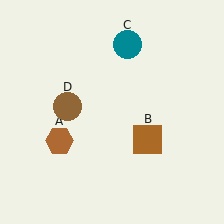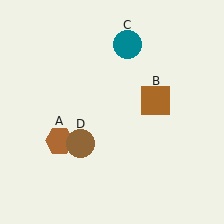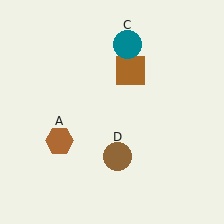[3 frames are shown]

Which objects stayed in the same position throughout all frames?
Brown hexagon (object A) and teal circle (object C) remained stationary.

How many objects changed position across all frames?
2 objects changed position: brown square (object B), brown circle (object D).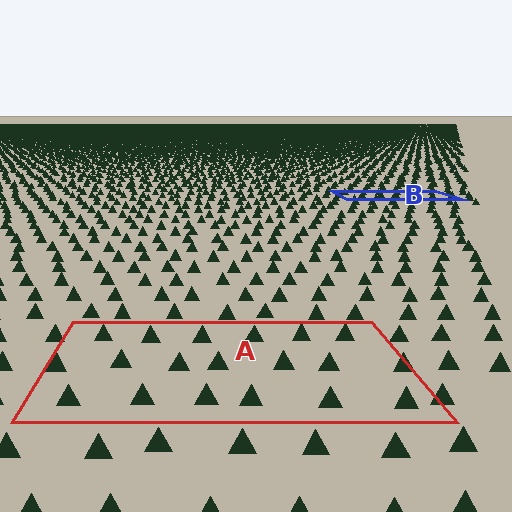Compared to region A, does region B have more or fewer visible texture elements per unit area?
Region B has more texture elements per unit area — they are packed more densely because it is farther away.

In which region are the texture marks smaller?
The texture marks are smaller in region B, because it is farther away.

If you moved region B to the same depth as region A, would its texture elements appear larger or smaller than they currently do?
They would appear larger. At a closer depth, the same texture elements are projected at a bigger on-screen size.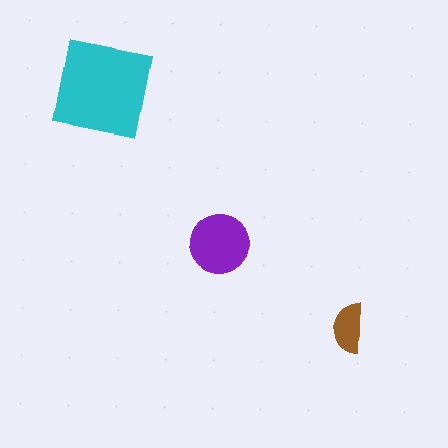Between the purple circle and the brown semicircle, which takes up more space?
The purple circle.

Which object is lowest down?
The brown semicircle is bottommost.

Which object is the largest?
The cyan square.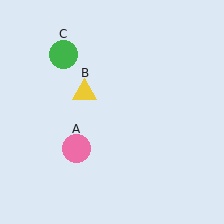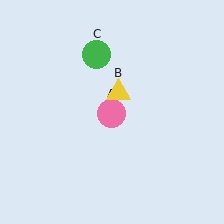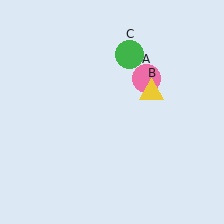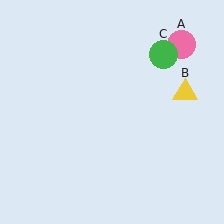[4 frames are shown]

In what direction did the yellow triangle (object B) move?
The yellow triangle (object B) moved right.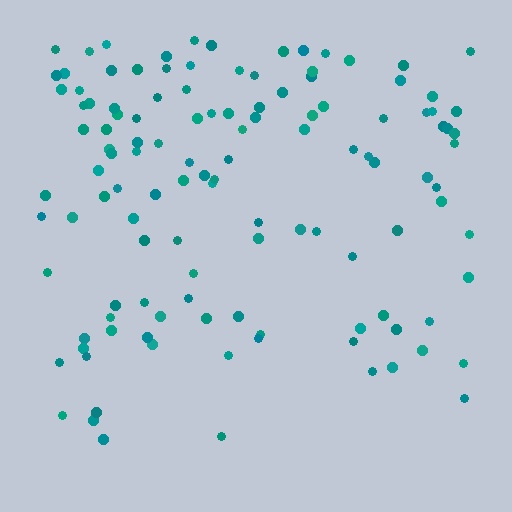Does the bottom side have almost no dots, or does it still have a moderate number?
Still a moderate number, just noticeably fewer than the top.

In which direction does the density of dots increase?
From bottom to top, with the top side densest.